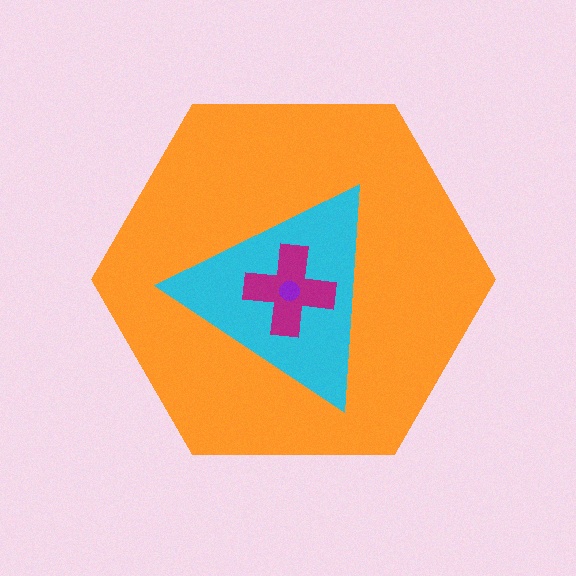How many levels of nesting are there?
4.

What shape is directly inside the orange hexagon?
The cyan triangle.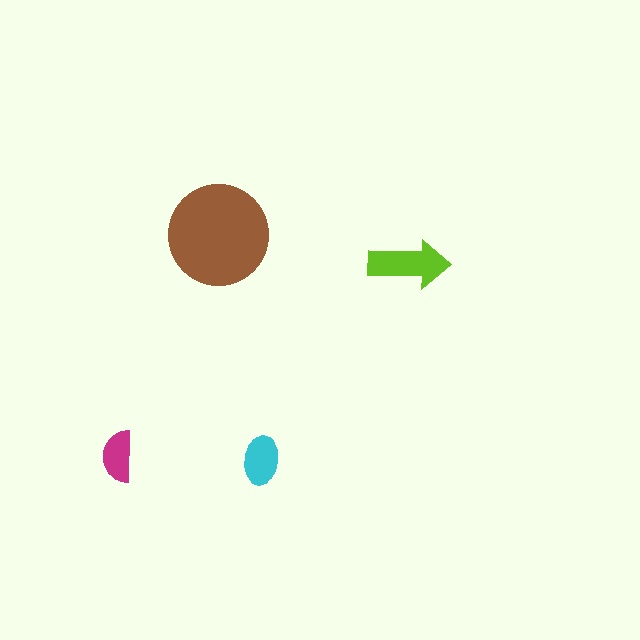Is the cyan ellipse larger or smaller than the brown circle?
Smaller.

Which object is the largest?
The brown circle.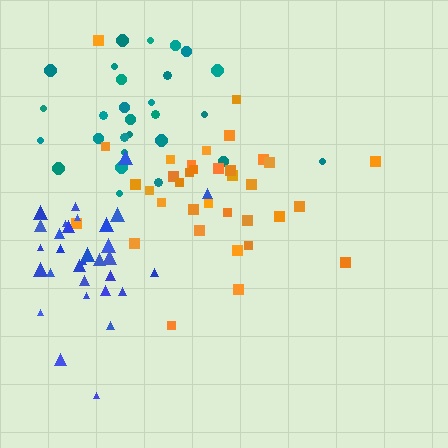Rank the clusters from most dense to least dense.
blue, orange, teal.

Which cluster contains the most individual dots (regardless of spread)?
Orange (35).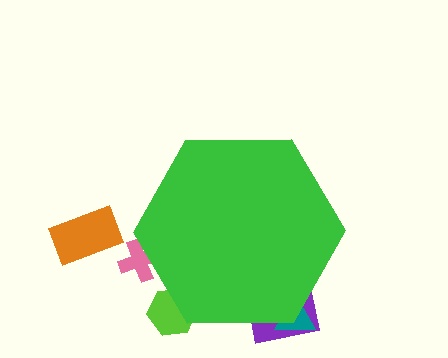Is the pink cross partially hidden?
Yes, the pink cross is partially hidden behind the green hexagon.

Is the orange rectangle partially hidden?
No, the orange rectangle is fully visible.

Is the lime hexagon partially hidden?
Yes, the lime hexagon is partially hidden behind the green hexagon.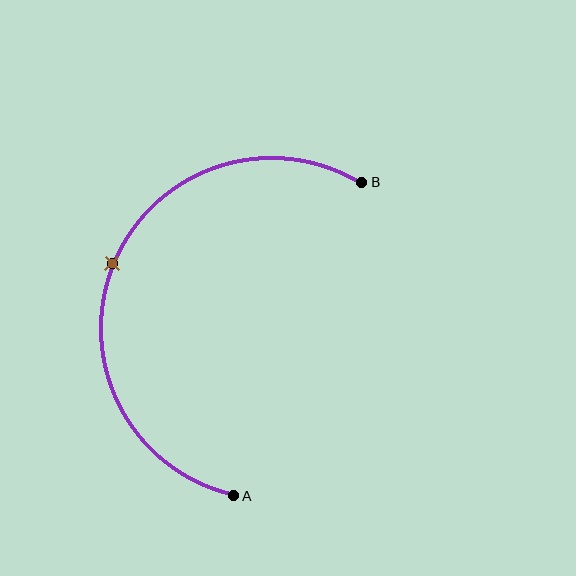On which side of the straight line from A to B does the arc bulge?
The arc bulges to the left of the straight line connecting A and B.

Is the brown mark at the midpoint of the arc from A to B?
Yes. The brown mark lies on the arc at equal arc-length from both A and B — it is the arc midpoint.